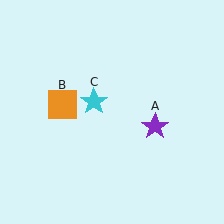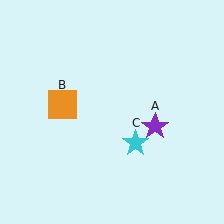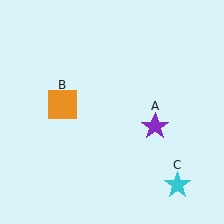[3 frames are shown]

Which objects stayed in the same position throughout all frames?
Purple star (object A) and orange square (object B) remained stationary.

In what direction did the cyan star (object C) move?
The cyan star (object C) moved down and to the right.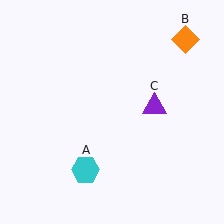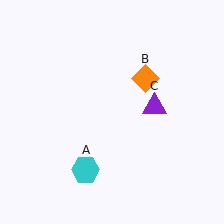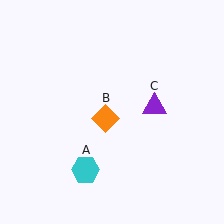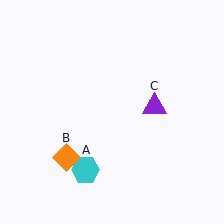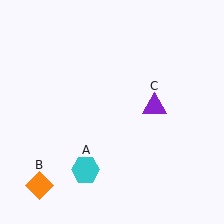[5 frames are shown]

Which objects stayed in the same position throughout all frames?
Cyan hexagon (object A) and purple triangle (object C) remained stationary.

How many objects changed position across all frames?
1 object changed position: orange diamond (object B).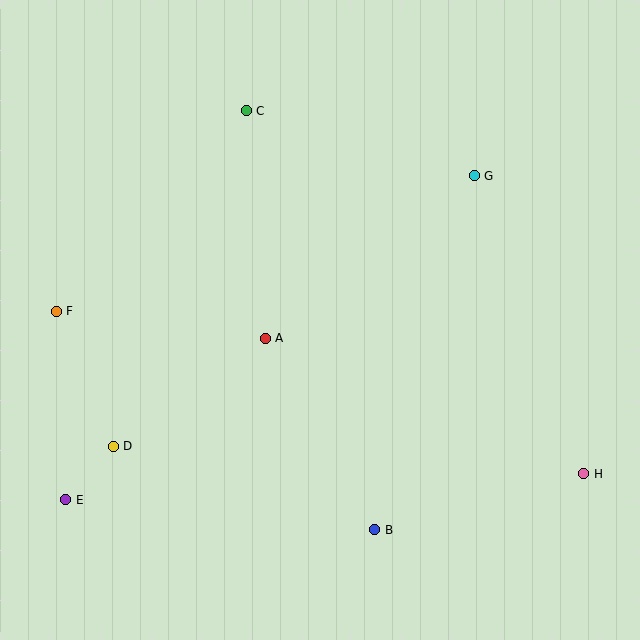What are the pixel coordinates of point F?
Point F is at (56, 311).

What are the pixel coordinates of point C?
Point C is at (246, 111).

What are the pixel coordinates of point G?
Point G is at (474, 176).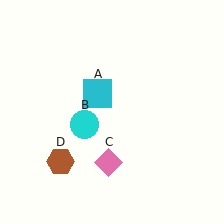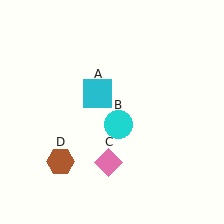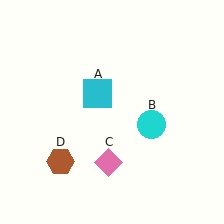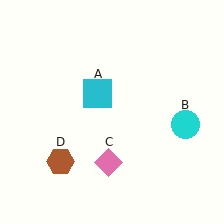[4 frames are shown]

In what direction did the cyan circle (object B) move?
The cyan circle (object B) moved right.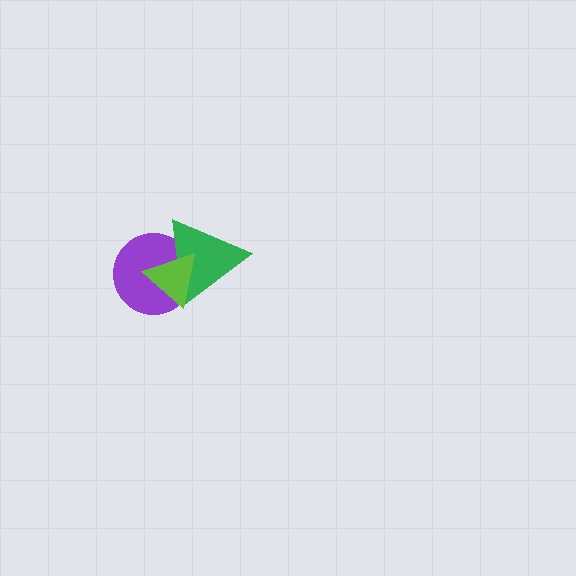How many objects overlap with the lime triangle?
2 objects overlap with the lime triangle.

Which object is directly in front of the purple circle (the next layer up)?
The green triangle is directly in front of the purple circle.